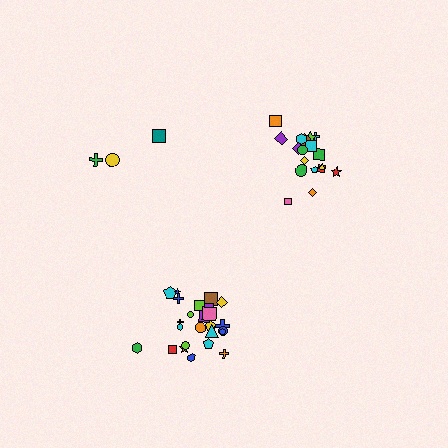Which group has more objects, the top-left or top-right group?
The top-right group.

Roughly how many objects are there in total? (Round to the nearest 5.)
Roughly 45 objects in total.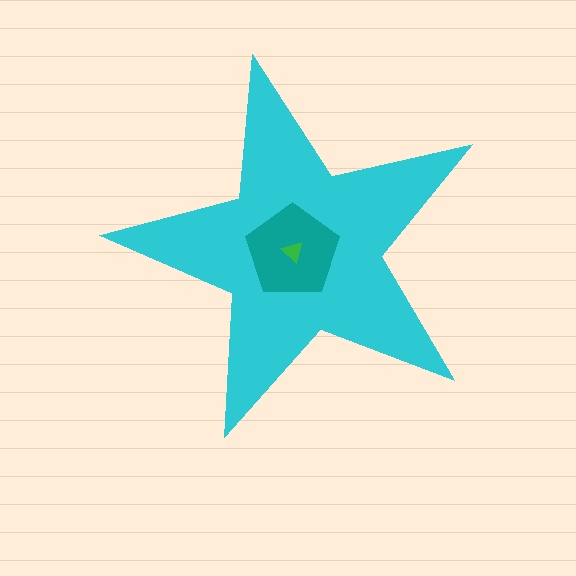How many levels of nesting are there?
3.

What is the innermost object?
The green triangle.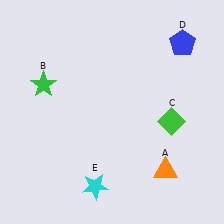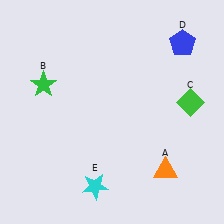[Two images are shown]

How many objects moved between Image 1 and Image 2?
1 object moved between the two images.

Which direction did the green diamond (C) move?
The green diamond (C) moved right.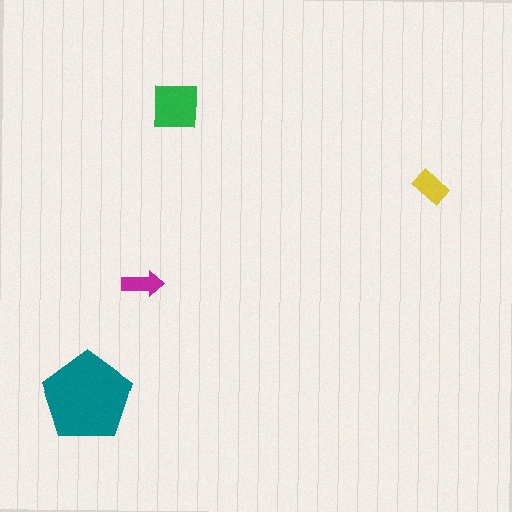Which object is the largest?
The teal pentagon.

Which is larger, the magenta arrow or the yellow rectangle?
The yellow rectangle.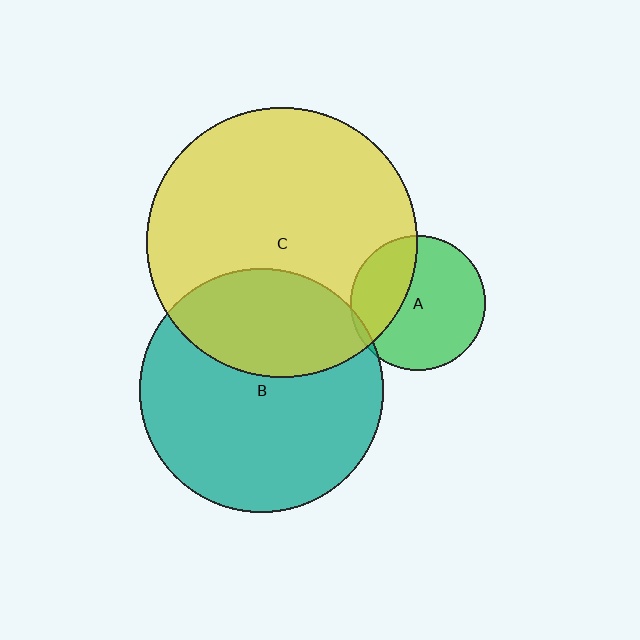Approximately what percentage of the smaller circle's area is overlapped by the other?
Approximately 5%.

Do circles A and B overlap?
Yes.